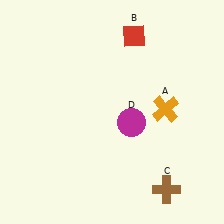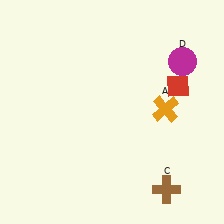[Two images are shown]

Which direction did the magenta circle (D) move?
The magenta circle (D) moved up.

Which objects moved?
The objects that moved are: the red diamond (B), the magenta circle (D).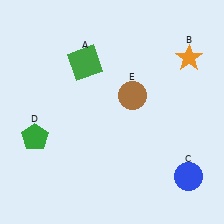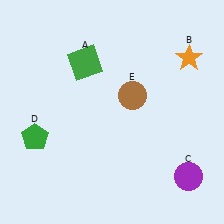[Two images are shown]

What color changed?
The circle (C) changed from blue in Image 1 to purple in Image 2.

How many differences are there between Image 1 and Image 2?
There is 1 difference between the two images.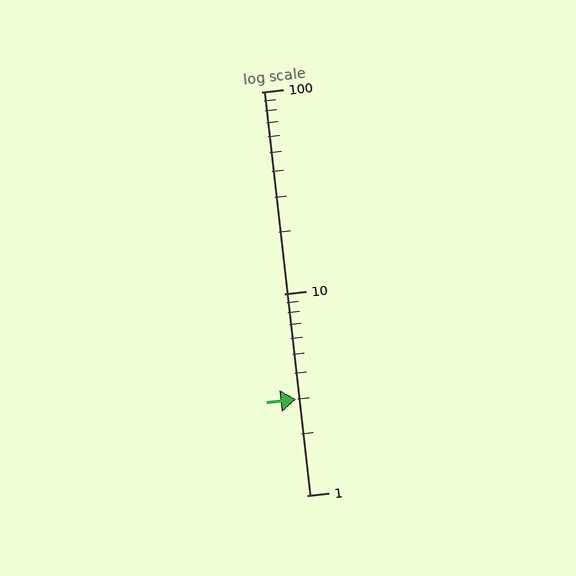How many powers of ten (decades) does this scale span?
The scale spans 2 decades, from 1 to 100.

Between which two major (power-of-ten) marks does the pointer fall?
The pointer is between 1 and 10.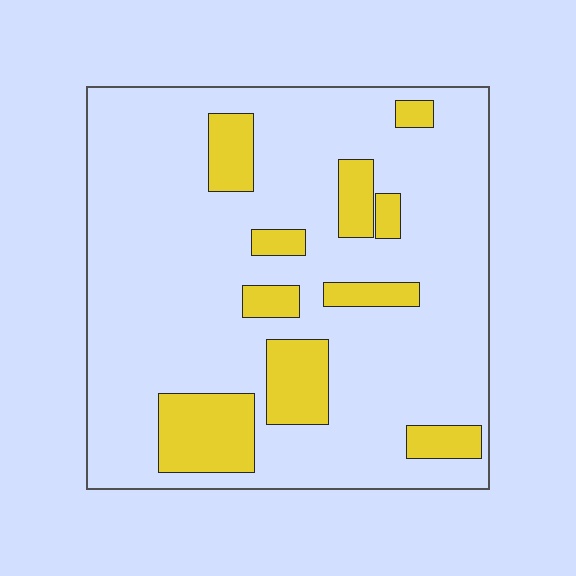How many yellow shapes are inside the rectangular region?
10.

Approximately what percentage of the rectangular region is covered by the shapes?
Approximately 20%.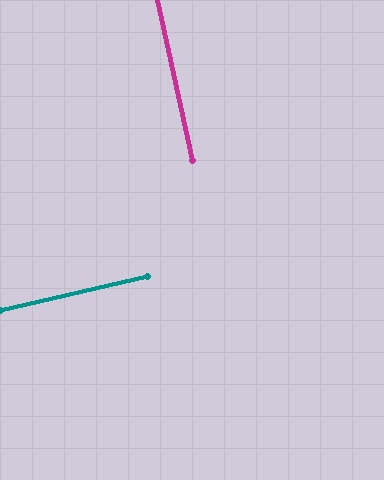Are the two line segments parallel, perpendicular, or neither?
Perpendicular — they meet at approximately 89°.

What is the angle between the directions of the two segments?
Approximately 89 degrees.